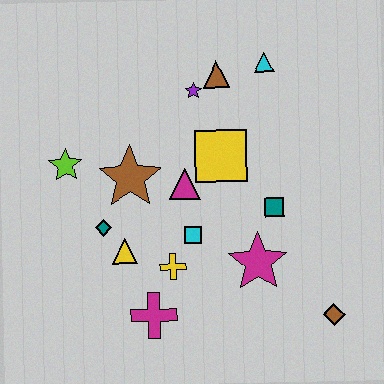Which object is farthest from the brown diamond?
The lime star is farthest from the brown diamond.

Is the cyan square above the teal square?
No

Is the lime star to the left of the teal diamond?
Yes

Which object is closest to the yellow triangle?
The teal diamond is closest to the yellow triangle.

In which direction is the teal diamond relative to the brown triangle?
The teal diamond is below the brown triangle.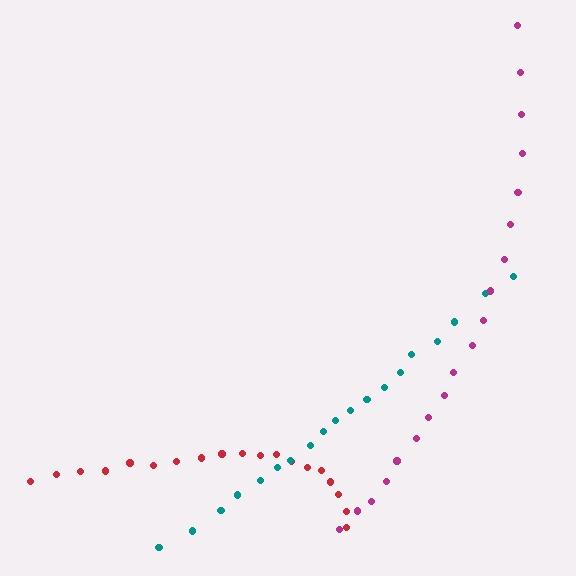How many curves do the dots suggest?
There are 3 distinct paths.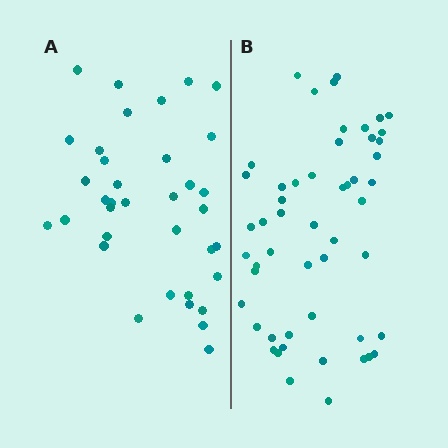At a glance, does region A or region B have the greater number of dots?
Region B (the right region) has more dots.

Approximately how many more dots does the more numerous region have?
Region B has approximately 15 more dots than region A.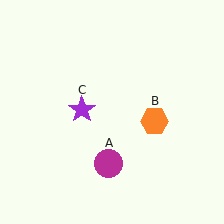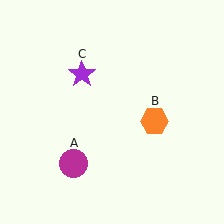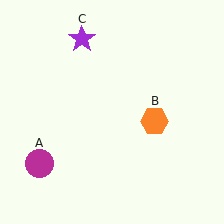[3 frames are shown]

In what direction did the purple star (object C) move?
The purple star (object C) moved up.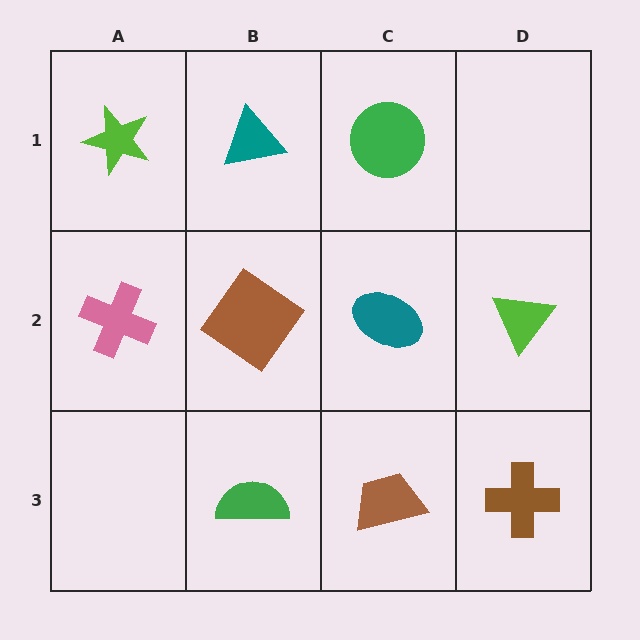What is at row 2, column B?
A brown diamond.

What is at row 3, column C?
A brown trapezoid.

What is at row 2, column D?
A lime triangle.